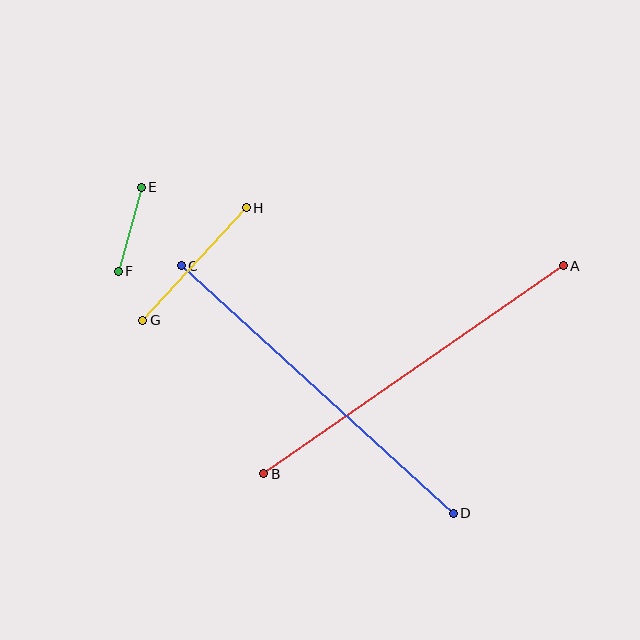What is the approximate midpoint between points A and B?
The midpoint is at approximately (413, 370) pixels.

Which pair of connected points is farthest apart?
Points C and D are farthest apart.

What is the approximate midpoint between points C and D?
The midpoint is at approximately (317, 390) pixels.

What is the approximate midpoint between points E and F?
The midpoint is at approximately (130, 229) pixels.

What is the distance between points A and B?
The distance is approximately 365 pixels.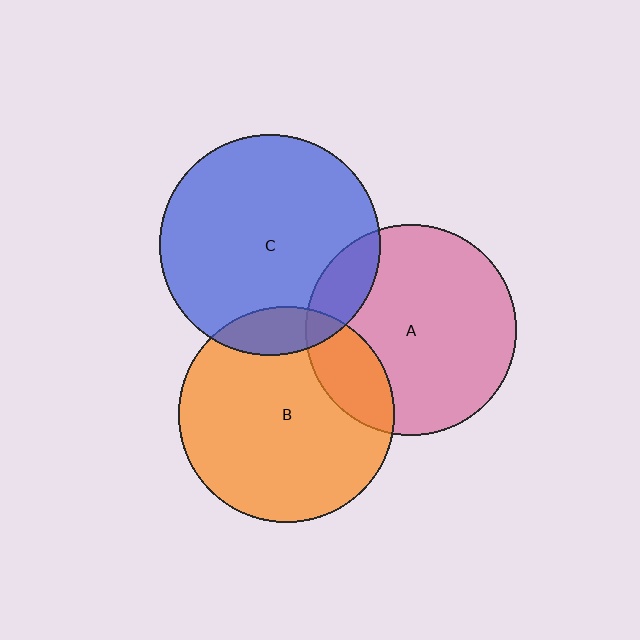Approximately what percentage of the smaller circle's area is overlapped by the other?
Approximately 20%.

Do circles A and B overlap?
Yes.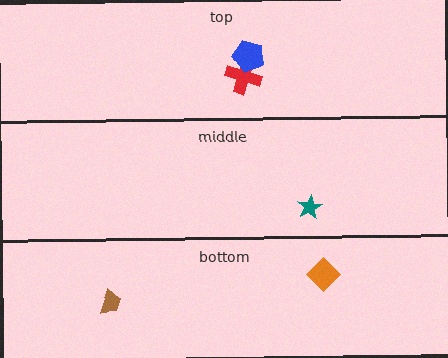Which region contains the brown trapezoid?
The bottom region.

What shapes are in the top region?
The red cross, the blue pentagon.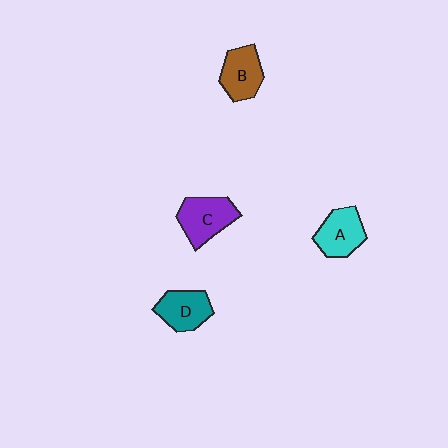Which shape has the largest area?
Shape C (purple).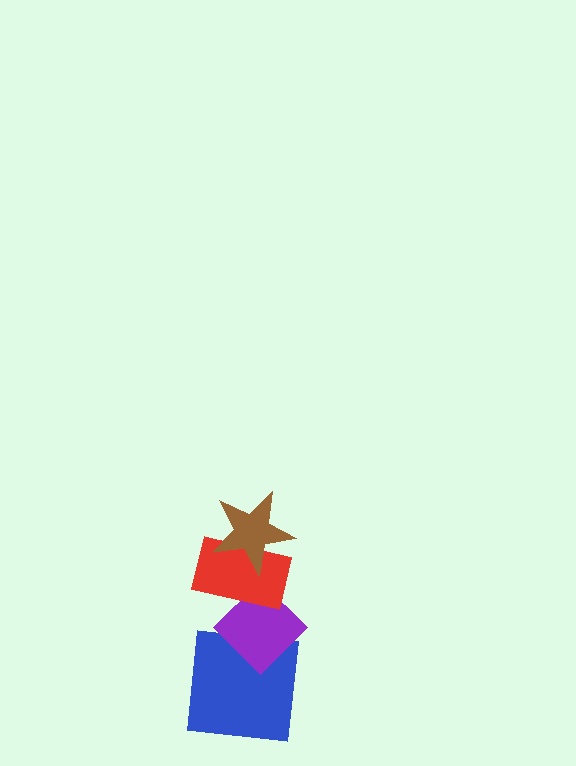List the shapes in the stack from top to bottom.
From top to bottom: the brown star, the red rectangle, the purple diamond, the blue square.